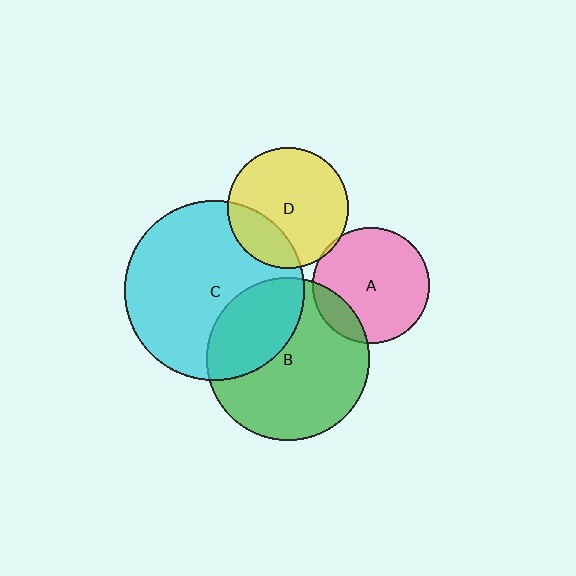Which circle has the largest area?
Circle C (cyan).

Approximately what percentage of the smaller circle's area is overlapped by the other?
Approximately 15%.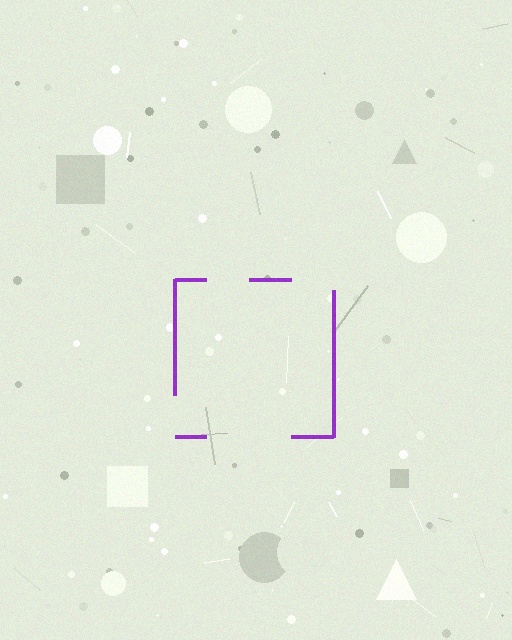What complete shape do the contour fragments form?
The contour fragments form a square.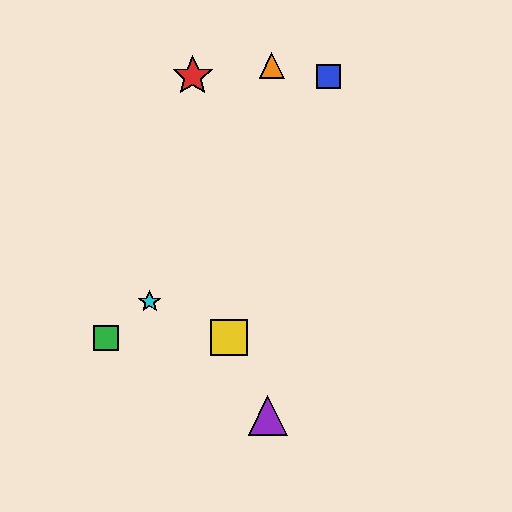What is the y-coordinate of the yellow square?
The yellow square is at y≈338.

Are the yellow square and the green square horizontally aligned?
Yes, both are at y≈338.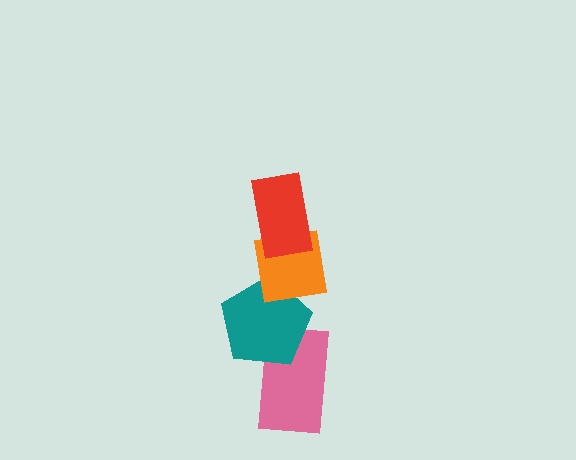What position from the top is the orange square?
The orange square is 2nd from the top.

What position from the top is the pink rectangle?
The pink rectangle is 4th from the top.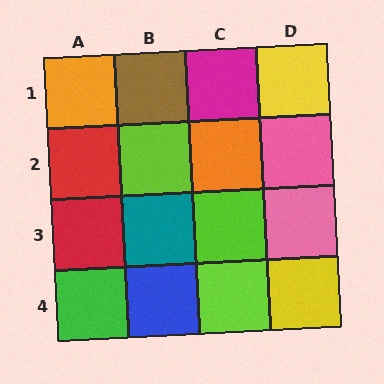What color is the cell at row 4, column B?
Blue.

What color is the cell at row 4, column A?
Green.